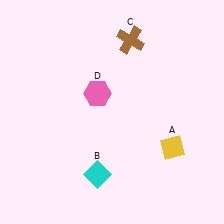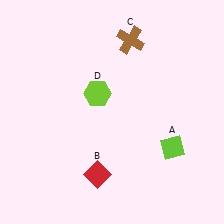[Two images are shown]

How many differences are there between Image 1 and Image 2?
There are 3 differences between the two images.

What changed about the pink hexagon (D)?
In Image 1, D is pink. In Image 2, it changed to lime.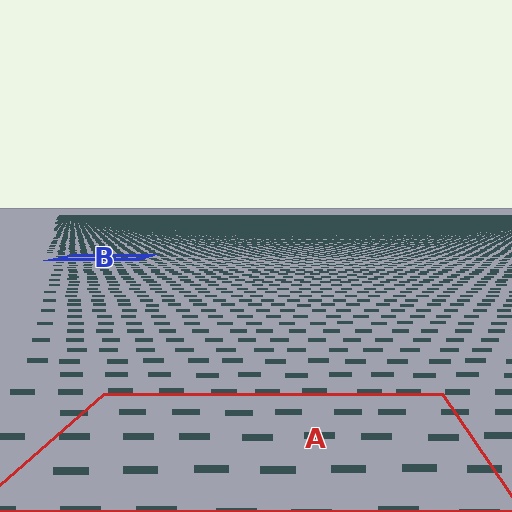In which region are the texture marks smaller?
The texture marks are smaller in region B, because it is farther away.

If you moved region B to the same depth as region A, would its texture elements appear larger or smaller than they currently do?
They would appear larger. At a closer depth, the same texture elements are projected at a bigger on-screen size.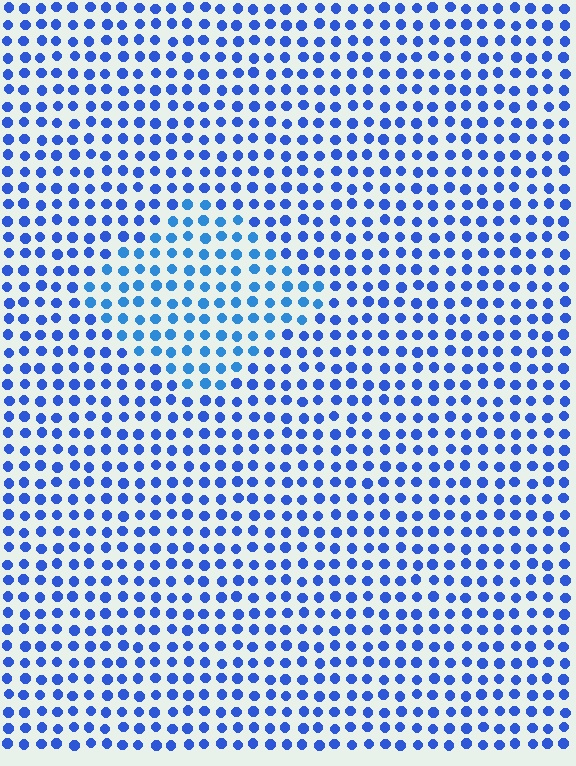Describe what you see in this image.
The image is filled with small blue elements in a uniform arrangement. A diamond-shaped region is visible where the elements are tinted to a slightly different hue, forming a subtle color boundary.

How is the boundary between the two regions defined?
The boundary is defined purely by a slight shift in hue (about 18 degrees). Spacing, size, and orientation are identical on both sides.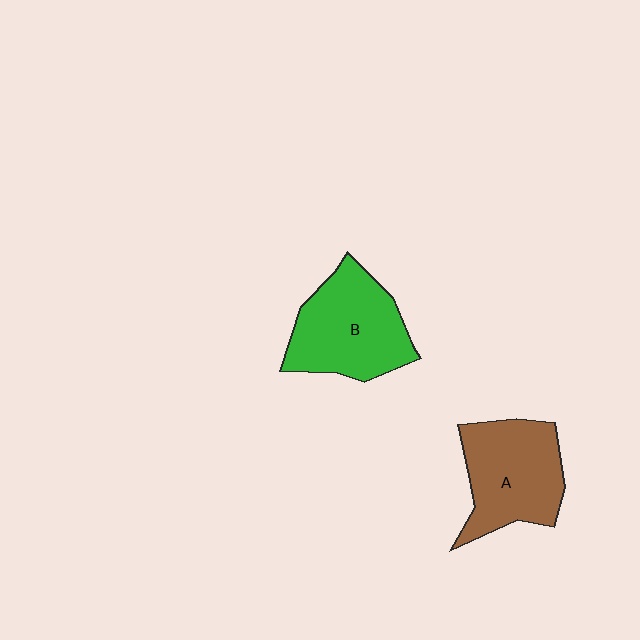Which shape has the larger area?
Shape B (green).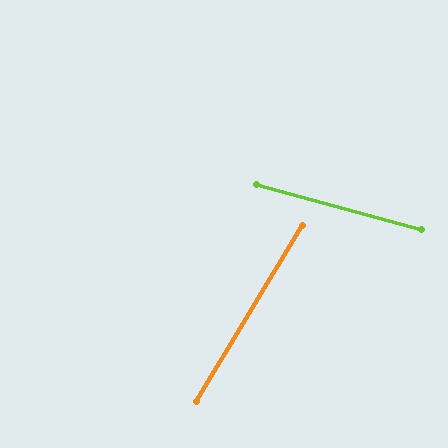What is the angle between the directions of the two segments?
Approximately 74 degrees.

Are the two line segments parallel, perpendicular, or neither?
Neither parallel nor perpendicular — they differ by about 74°.